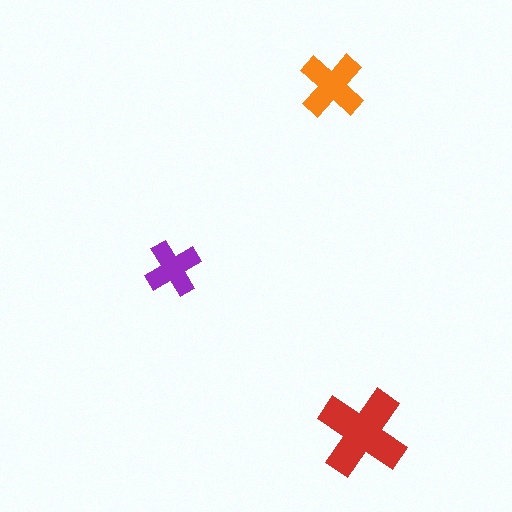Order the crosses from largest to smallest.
the red one, the orange one, the purple one.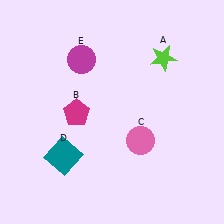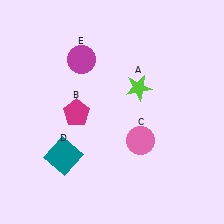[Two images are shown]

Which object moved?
The lime star (A) moved down.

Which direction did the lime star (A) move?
The lime star (A) moved down.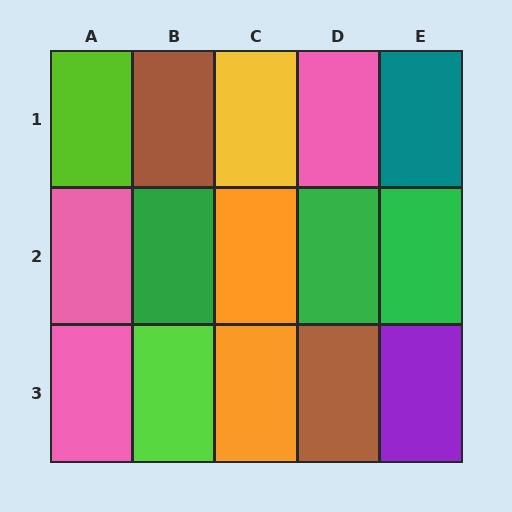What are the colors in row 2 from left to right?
Pink, green, orange, green, green.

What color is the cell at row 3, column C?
Orange.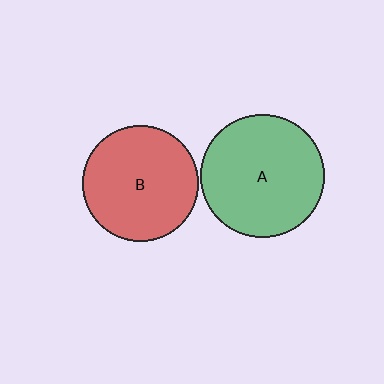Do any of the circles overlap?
No, none of the circles overlap.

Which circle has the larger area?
Circle A (green).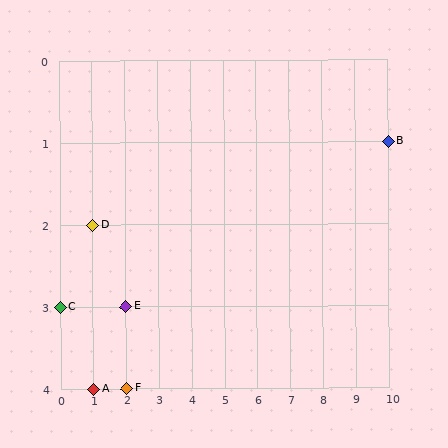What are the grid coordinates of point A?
Point A is at grid coordinates (1, 4).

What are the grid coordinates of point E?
Point E is at grid coordinates (2, 3).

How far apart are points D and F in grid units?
Points D and F are 1 column and 2 rows apart (about 2.2 grid units diagonally).